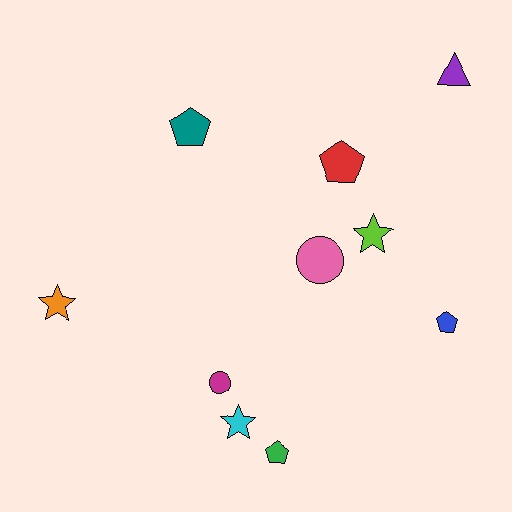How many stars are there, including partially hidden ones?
There are 3 stars.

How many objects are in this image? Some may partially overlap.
There are 10 objects.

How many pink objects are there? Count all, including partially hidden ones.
There is 1 pink object.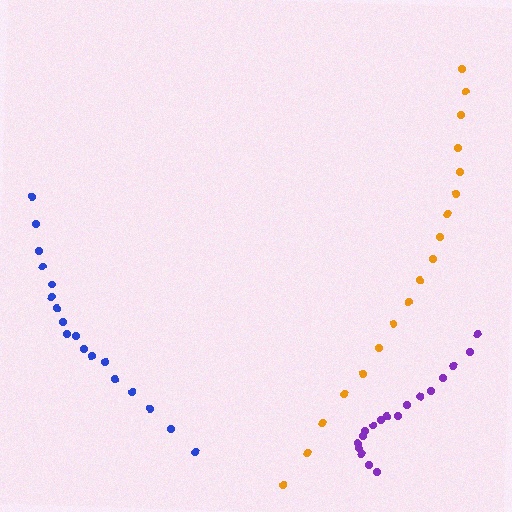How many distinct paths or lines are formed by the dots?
There are 3 distinct paths.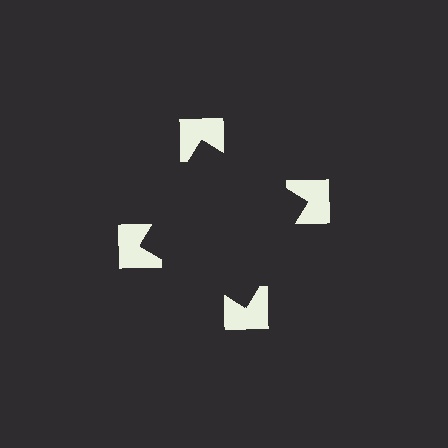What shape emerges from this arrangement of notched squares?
An illusory square — its edges are inferred from the aligned wedge cuts in the notched squares, not physically drawn.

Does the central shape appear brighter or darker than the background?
It typically appears slightly darker than the background, even though no actual brightness change is drawn.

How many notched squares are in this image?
There are 4 — one at each vertex of the illusory square.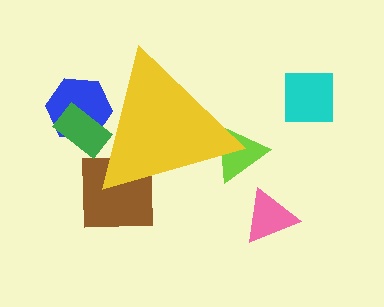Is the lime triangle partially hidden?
Yes, the lime triangle is partially hidden behind the yellow triangle.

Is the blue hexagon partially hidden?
Yes, the blue hexagon is partially hidden behind the yellow triangle.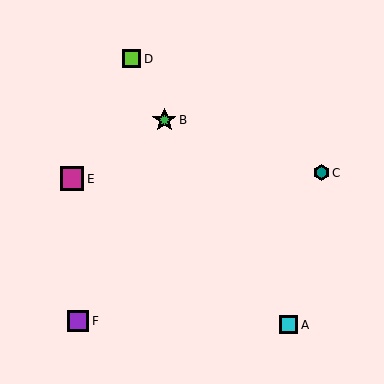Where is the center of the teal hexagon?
The center of the teal hexagon is at (321, 173).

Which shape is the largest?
The magenta square (labeled E) is the largest.